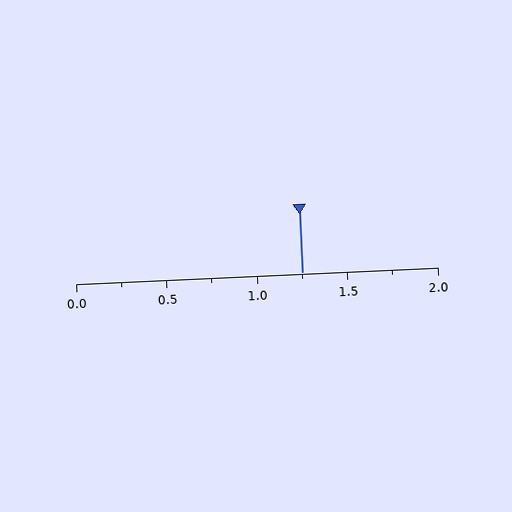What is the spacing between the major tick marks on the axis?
The major ticks are spaced 0.5 apart.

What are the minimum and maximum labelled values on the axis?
The axis runs from 0.0 to 2.0.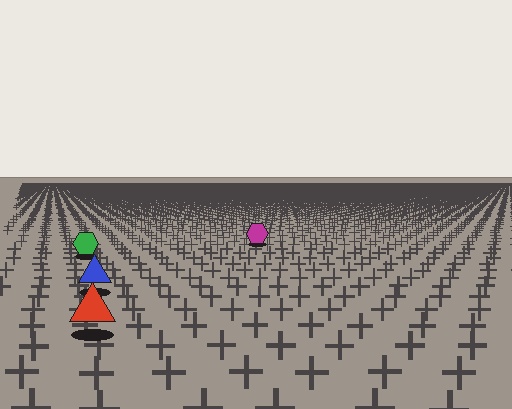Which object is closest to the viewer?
The red triangle is closest. The texture marks near it are larger and more spread out.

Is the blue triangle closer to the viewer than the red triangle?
No. The red triangle is closer — you can tell from the texture gradient: the ground texture is coarser near it.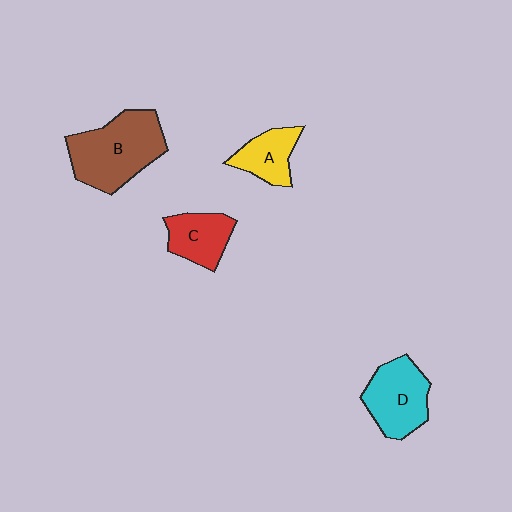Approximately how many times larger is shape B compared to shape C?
Approximately 1.9 times.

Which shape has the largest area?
Shape B (brown).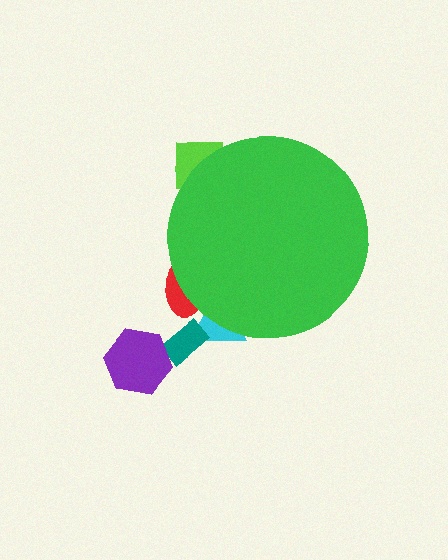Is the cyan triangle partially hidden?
Yes, the cyan triangle is partially hidden behind the green circle.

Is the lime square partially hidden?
Yes, the lime square is partially hidden behind the green circle.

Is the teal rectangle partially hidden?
No, the teal rectangle is fully visible.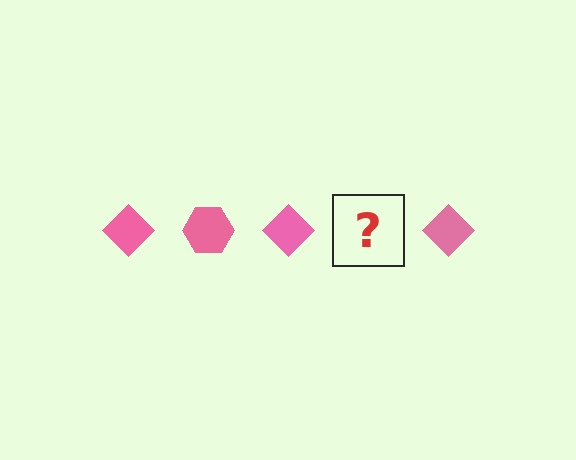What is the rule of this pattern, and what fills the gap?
The rule is that the pattern cycles through diamond, hexagon shapes in pink. The gap should be filled with a pink hexagon.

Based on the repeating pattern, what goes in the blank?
The blank should be a pink hexagon.